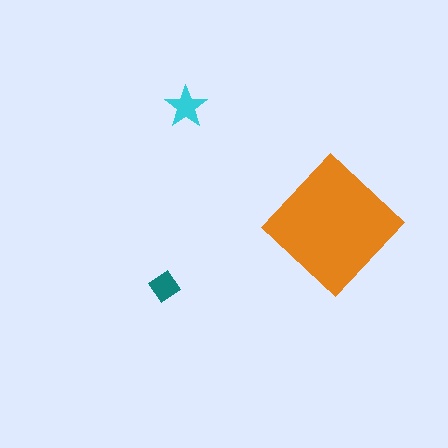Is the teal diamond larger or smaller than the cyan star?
Smaller.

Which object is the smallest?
The teal diamond.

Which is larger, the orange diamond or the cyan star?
The orange diamond.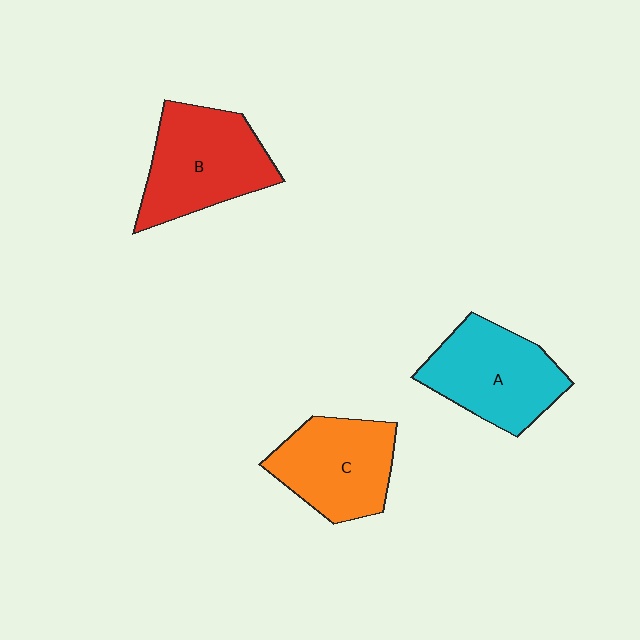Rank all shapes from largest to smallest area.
From largest to smallest: B (red), A (cyan), C (orange).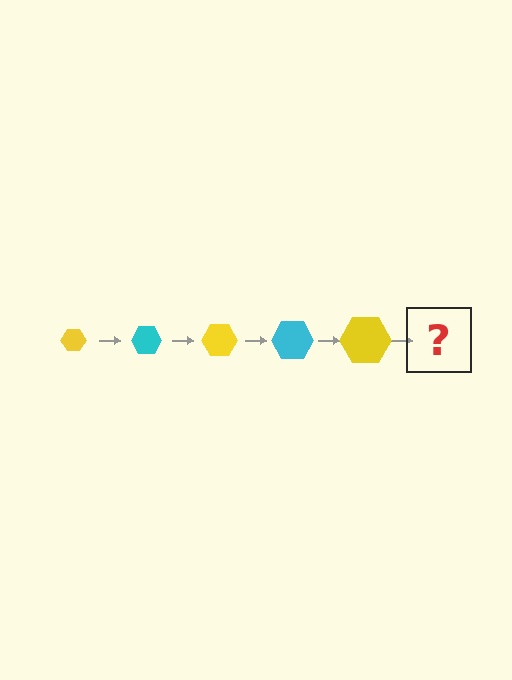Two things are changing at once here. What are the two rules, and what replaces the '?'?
The two rules are that the hexagon grows larger each step and the color cycles through yellow and cyan. The '?' should be a cyan hexagon, larger than the previous one.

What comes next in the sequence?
The next element should be a cyan hexagon, larger than the previous one.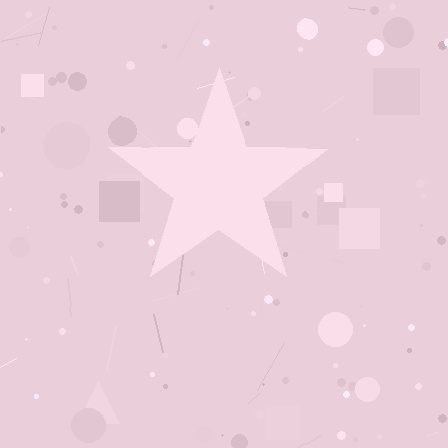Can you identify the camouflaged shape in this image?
The camouflaged shape is a star.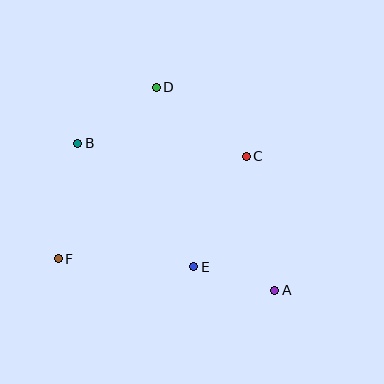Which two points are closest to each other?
Points A and E are closest to each other.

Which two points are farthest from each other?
Points A and B are farthest from each other.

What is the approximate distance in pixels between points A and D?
The distance between A and D is approximately 235 pixels.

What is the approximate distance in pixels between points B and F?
The distance between B and F is approximately 117 pixels.